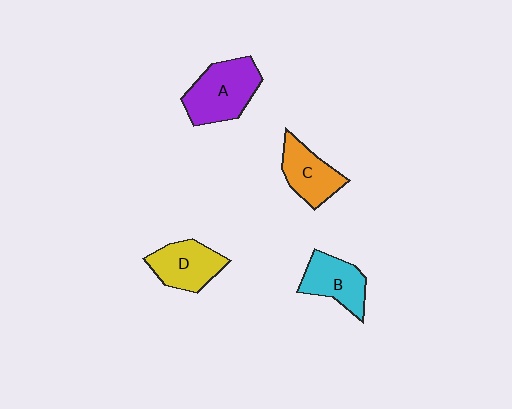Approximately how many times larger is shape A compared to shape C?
Approximately 1.4 times.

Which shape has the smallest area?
Shape C (orange).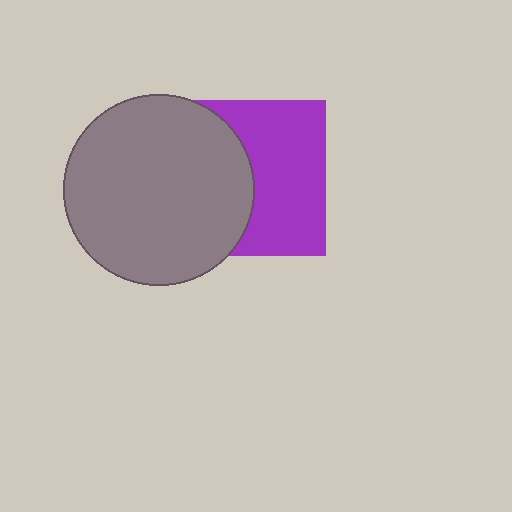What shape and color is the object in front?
The object in front is a gray circle.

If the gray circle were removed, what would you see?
You would see the complete purple square.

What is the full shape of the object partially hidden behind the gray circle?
The partially hidden object is a purple square.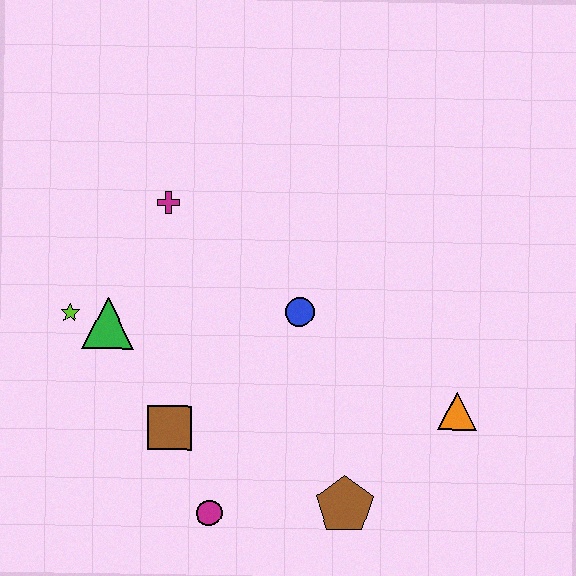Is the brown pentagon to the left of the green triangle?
No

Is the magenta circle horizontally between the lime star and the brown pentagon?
Yes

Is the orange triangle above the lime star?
No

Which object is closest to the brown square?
The magenta circle is closest to the brown square.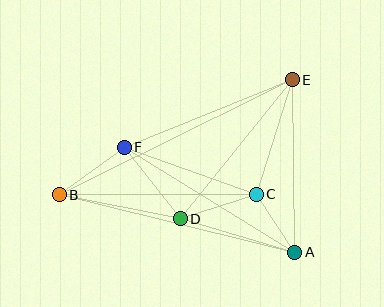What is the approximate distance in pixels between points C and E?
The distance between C and E is approximately 120 pixels.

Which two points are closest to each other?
Points A and C are closest to each other.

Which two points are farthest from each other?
Points B and E are farthest from each other.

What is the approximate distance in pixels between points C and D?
The distance between C and D is approximately 80 pixels.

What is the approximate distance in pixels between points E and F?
The distance between E and F is approximately 181 pixels.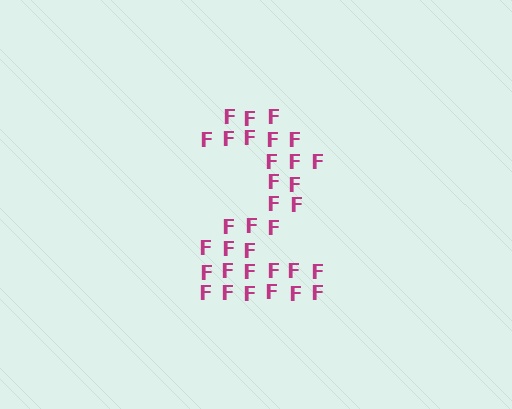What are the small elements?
The small elements are letter F's.